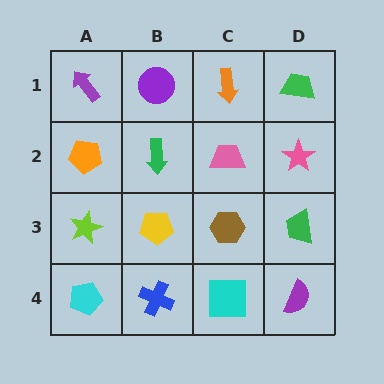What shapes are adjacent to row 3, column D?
A pink star (row 2, column D), a purple semicircle (row 4, column D), a brown hexagon (row 3, column C).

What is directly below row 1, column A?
An orange pentagon.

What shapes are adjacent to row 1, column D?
A pink star (row 2, column D), an orange arrow (row 1, column C).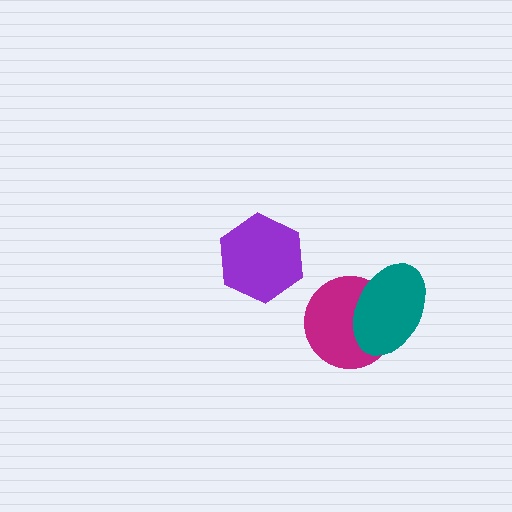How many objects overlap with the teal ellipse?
1 object overlaps with the teal ellipse.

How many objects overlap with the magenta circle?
1 object overlaps with the magenta circle.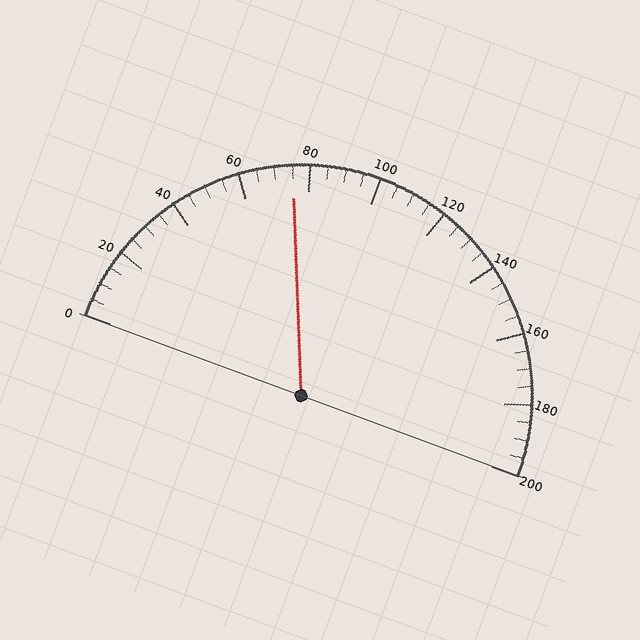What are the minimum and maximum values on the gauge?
The gauge ranges from 0 to 200.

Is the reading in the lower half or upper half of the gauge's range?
The reading is in the lower half of the range (0 to 200).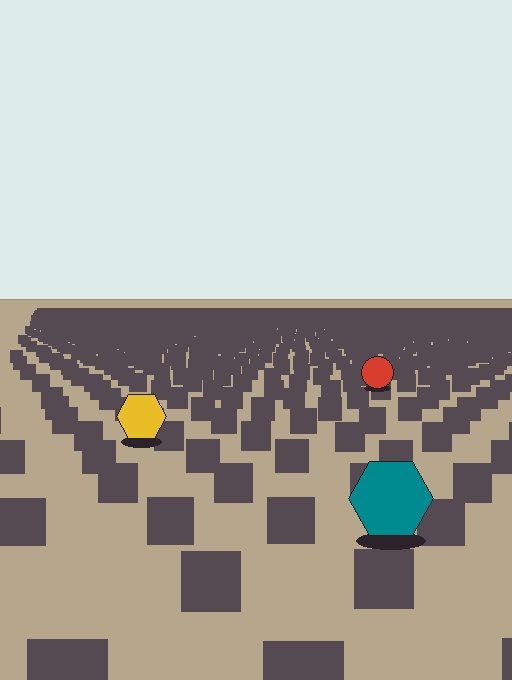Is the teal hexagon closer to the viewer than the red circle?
Yes. The teal hexagon is closer — you can tell from the texture gradient: the ground texture is coarser near it.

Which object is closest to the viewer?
The teal hexagon is closest. The texture marks near it are larger and more spread out.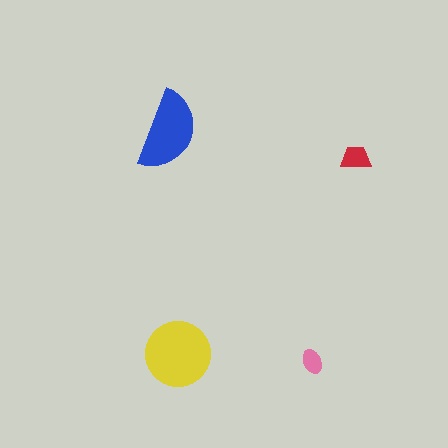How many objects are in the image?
There are 4 objects in the image.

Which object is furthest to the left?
The blue semicircle is leftmost.